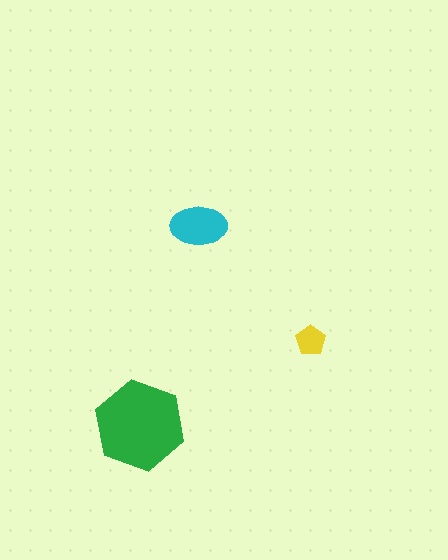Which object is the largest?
The green hexagon.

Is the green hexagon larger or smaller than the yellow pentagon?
Larger.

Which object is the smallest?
The yellow pentagon.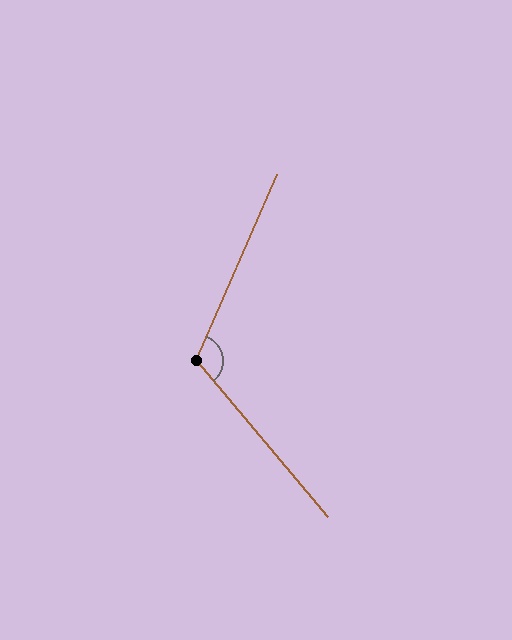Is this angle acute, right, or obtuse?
It is obtuse.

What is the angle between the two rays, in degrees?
Approximately 116 degrees.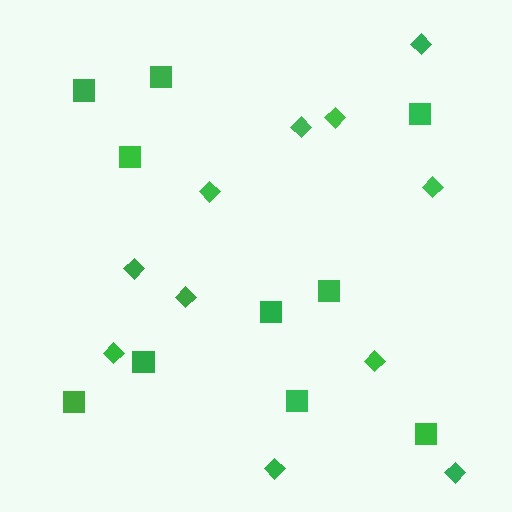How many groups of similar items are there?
There are 2 groups: one group of squares (10) and one group of diamonds (11).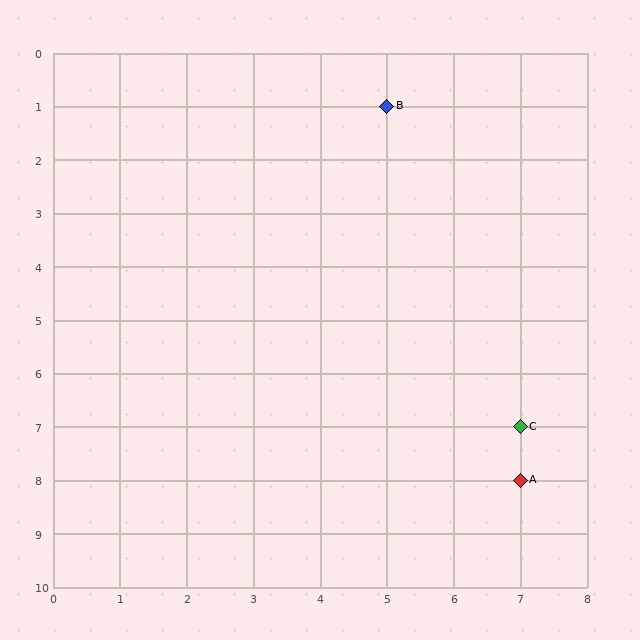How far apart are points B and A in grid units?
Points B and A are 2 columns and 7 rows apart (about 7.3 grid units diagonally).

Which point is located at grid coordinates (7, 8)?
Point A is at (7, 8).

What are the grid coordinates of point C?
Point C is at grid coordinates (7, 7).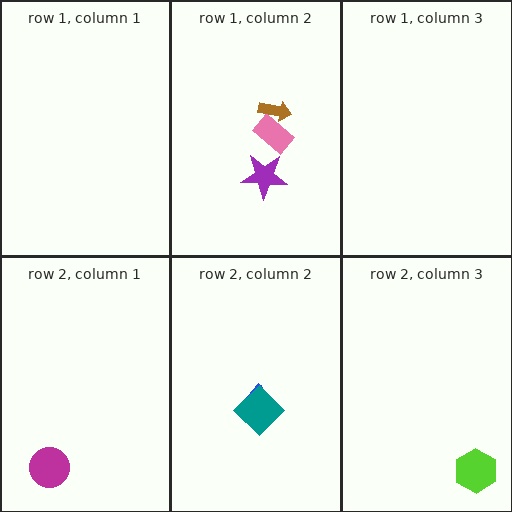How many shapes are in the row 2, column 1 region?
1.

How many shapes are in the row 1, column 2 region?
3.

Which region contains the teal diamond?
The row 2, column 2 region.